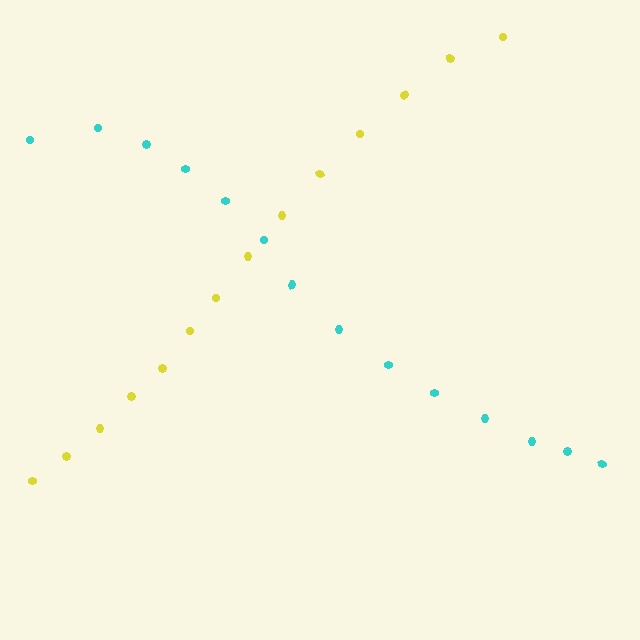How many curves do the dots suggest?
There are 2 distinct paths.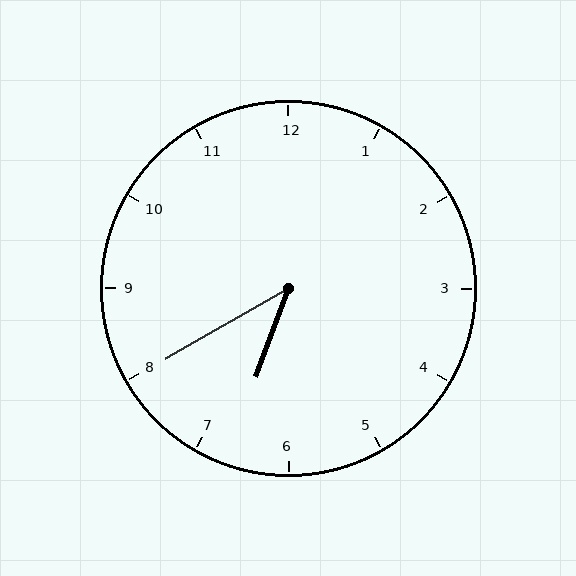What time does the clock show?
6:40.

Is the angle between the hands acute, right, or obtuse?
It is acute.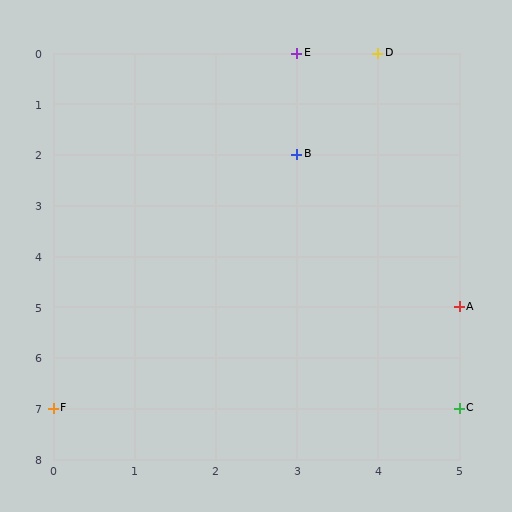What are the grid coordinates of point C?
Point C is at grid coordinates (5, 7).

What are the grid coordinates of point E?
Point E is at grid coordinates (3, 0).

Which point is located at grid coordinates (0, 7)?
Point F is at (0, 7).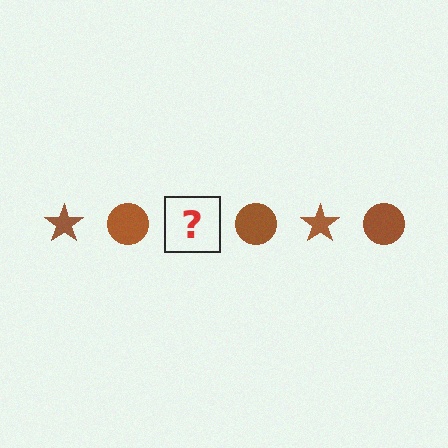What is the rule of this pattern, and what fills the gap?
The rule is that the pattern cycles through star, circle shapes in brown. The gap should be filled with a brown star.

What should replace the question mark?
The question mark should be replaced with a brown star.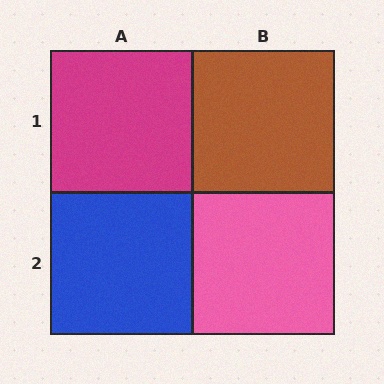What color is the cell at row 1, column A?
Magenta.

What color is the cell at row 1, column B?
Brown.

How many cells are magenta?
1 cell is magenta.